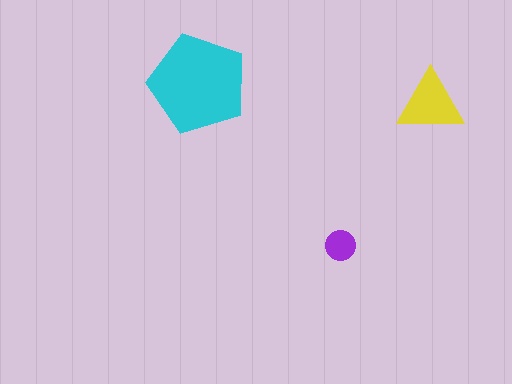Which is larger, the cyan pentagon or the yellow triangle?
The cyan pentagon.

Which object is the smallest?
The purple circle.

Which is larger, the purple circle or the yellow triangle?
The yellow triangle.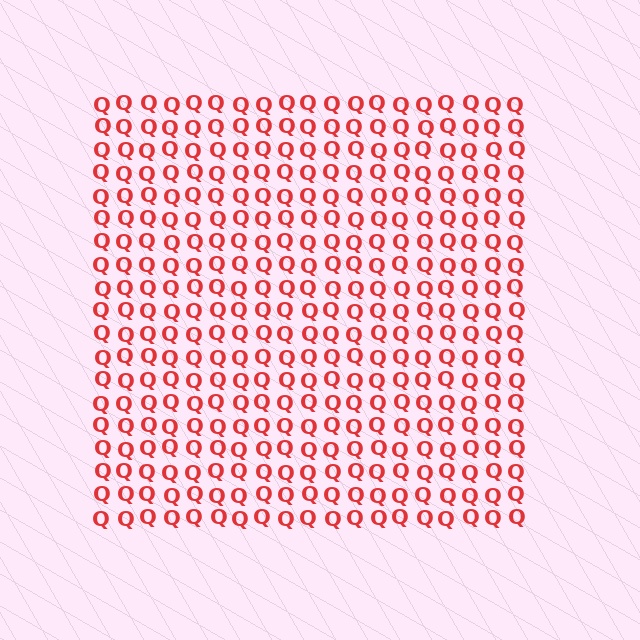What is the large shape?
The large shape is a square.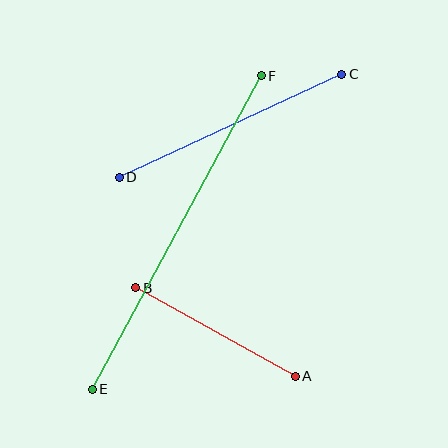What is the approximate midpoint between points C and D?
The midpoint is at approximately (230, 126) pixels.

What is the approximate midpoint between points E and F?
The midpoint is at approximately (177, 232) pixels.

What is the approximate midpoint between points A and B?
The midpoint is at approximately (216, 332) pixels.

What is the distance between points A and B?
The distance is approximately 183 pixels.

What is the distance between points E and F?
The distance is approximately 356 pixels.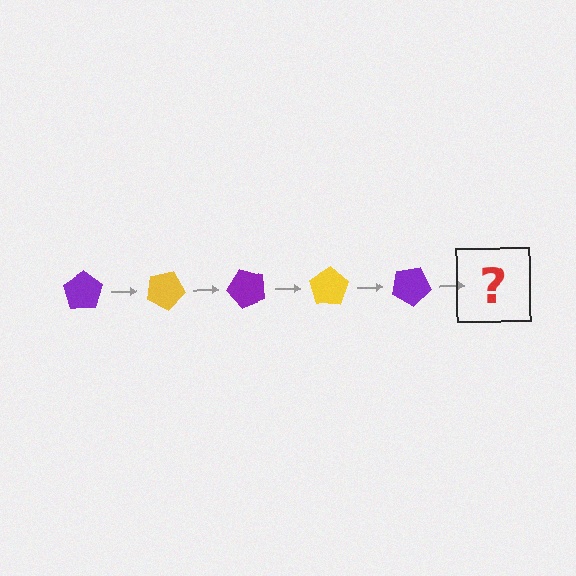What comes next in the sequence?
The next element should be a yellow pentagon, rotated 125 degrees from the start.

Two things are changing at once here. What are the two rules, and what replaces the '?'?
The two rules are that it rotates 25 degrees each step and the color cycles through purple and yellow. The '?' should be a yellow pentagon, rotated 125 degrees from the start.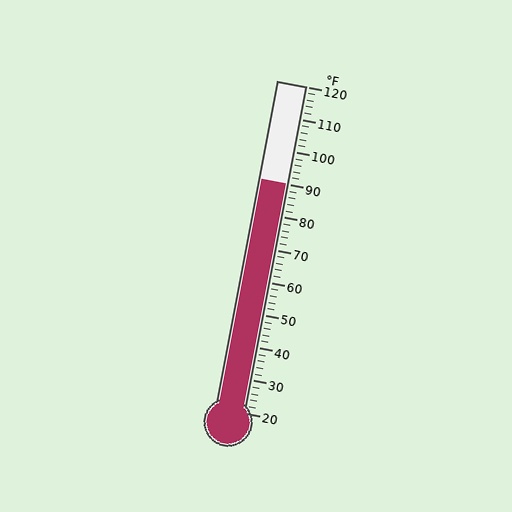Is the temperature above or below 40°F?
The temperature is above 40°F.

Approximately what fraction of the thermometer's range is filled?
The thermometer is filled to approximately 70% of its range.